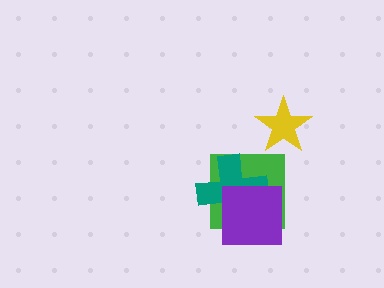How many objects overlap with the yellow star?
0 objects overlap with the yellow star.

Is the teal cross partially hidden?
Yes, it is partially covered by another shape.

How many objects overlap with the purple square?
2 objects overlap with the purple square.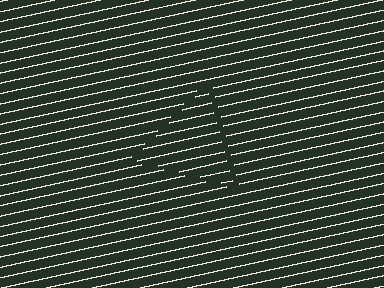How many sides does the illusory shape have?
3 sides — the line-ends trace a triangle.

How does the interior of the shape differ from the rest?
The interior of the shape contains the same grating, shifted by half a period — the contour is defined by the phase discontinuity where line-ends from the inner and outer gratings abut.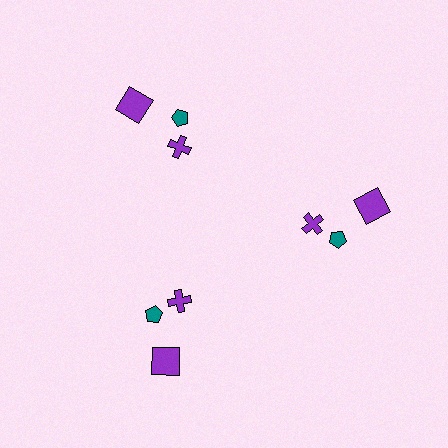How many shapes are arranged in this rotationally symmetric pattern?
There are 9 shapes, arranged in 3 groups of 3.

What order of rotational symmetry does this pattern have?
This pattern has 3-fold rotational symmetry.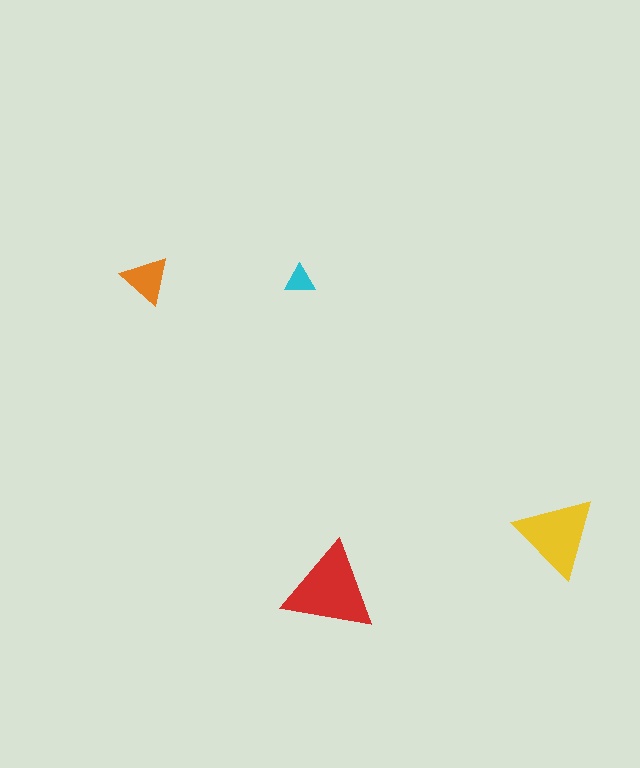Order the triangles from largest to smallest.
the red one, the yellow one, the orange one, the cyan one.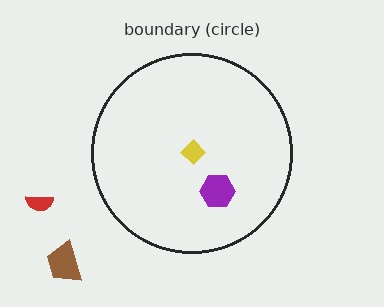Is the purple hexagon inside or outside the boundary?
Inside.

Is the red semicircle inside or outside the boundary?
Outside.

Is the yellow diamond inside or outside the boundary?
Inside.